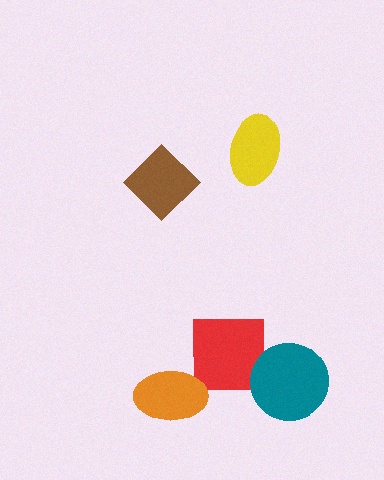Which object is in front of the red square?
The teal circle is in front of the red square.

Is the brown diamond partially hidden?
No, no other shape covers it.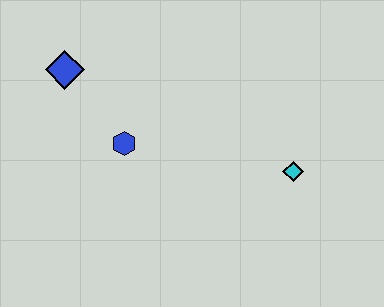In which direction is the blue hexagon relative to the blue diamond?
The blue hexagon is below the blue diamond.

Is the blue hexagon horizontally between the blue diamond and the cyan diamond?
Yes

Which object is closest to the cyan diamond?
The blue hexagon is closest to the cyan diamond.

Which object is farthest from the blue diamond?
The cyan diamond is farthest from the blue diamond.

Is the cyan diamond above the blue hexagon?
No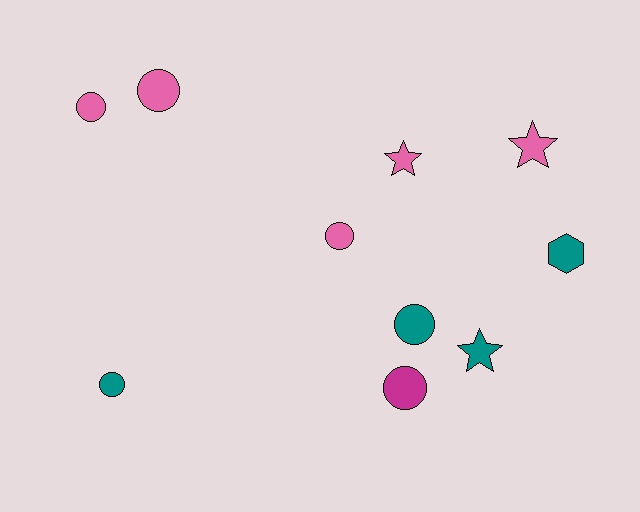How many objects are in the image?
There are 10 objects.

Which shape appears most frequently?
Circle, with 6 objects.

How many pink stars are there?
There are 2 pink stars.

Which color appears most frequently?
Pink, with 5 objects.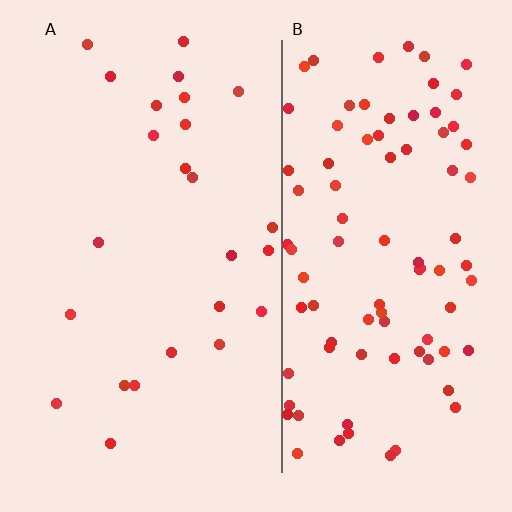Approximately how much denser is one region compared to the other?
Approximately 3.7× — region B over region A.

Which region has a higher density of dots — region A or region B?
B (the right).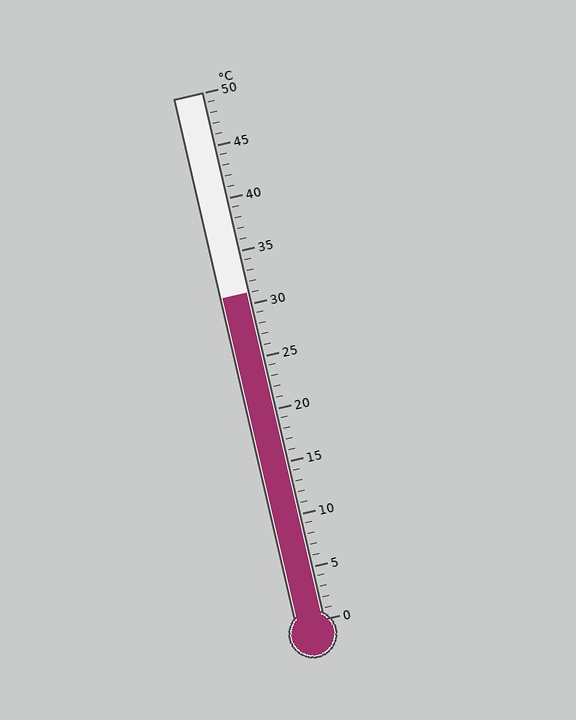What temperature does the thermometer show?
The thermometer shows approximately 31°C.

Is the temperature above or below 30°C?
The temperature is above 30°C.